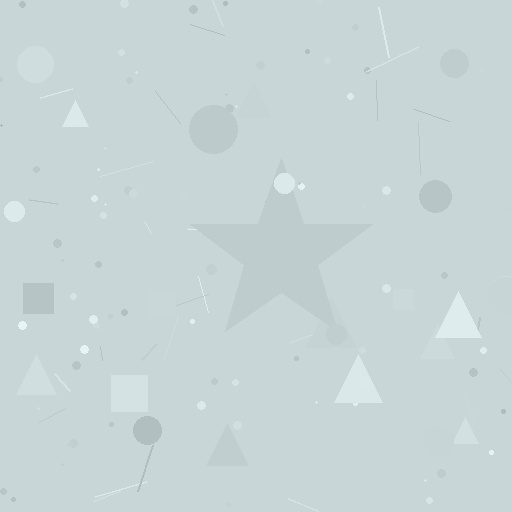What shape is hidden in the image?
A star is hidden in the image.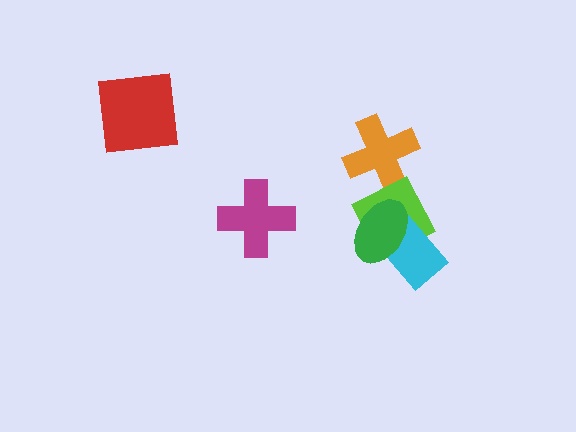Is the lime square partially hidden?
Yes, it is partially covered by another shape.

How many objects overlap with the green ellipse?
2 objects overlap with the green ellipse.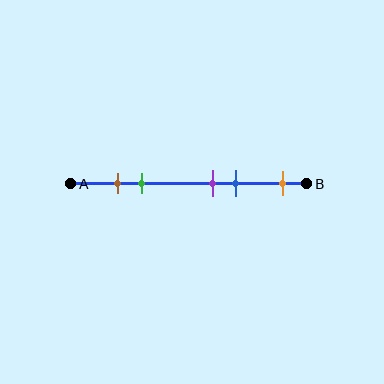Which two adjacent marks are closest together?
The brown and green marks are the closest adjacent pair.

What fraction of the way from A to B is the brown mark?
The brown mark is approximately 20% (0.2) of the way from A to B.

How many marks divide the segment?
There are 5 marks dividing the segment.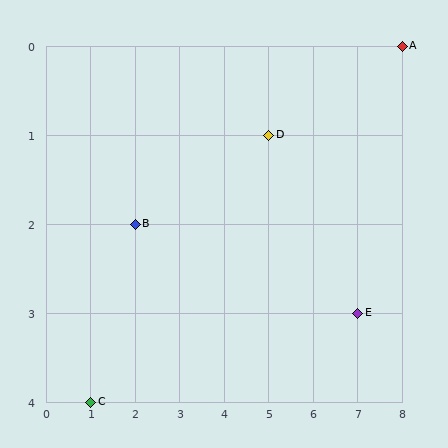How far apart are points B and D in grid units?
Points B and D are 3 columns and 1 row apart (about 3.2 grid units diagonally).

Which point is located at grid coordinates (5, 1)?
Point D is at (5, 1).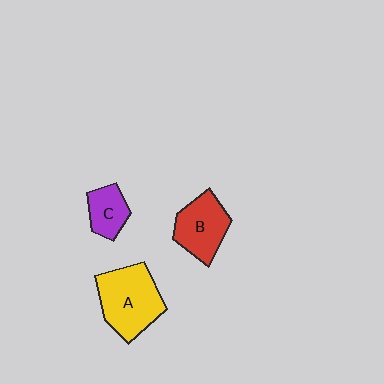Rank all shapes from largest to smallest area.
From largest to smallest: A (yellow), B (red), C (purple).